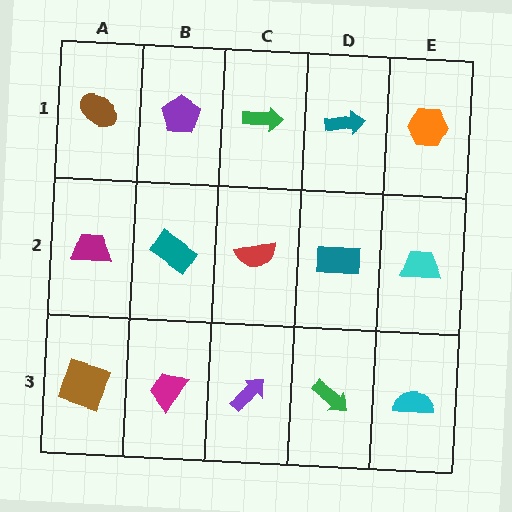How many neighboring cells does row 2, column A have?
3.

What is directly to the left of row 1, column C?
A purple pentagon.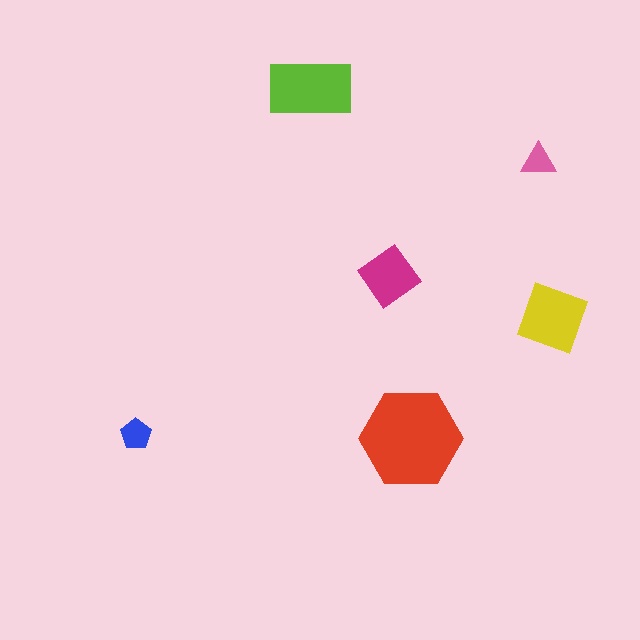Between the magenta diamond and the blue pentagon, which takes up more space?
The magenta diamond.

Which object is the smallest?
The pink triangle.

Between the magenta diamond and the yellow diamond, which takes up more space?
The yellow diamond.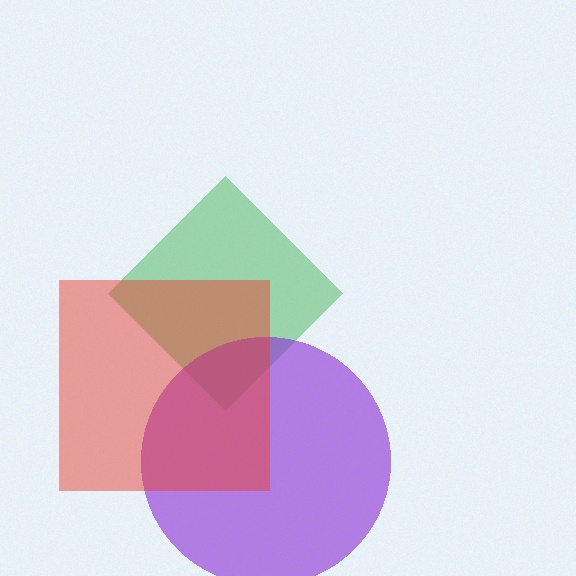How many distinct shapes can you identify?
There are 3 distinct shapes: a green diamond, a purple circle, a red square.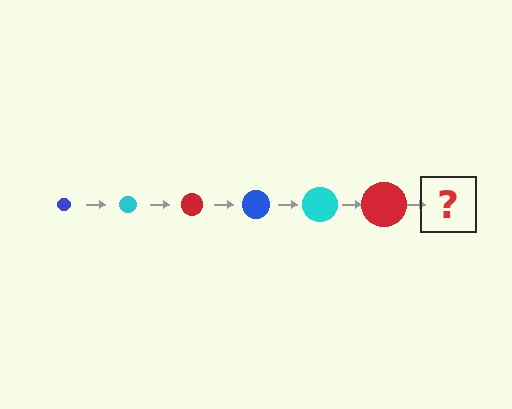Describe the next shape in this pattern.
It should be a blue circle, larger than the previous one.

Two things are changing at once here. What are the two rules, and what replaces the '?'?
The two rules are that the circle grows larger each step and the color cycles through blue, cyan, and red. The '?' should be a blue circle, larger than the previous one.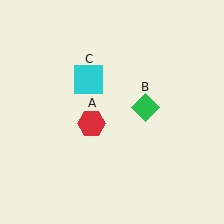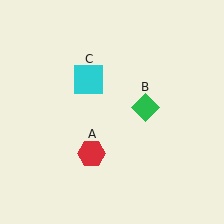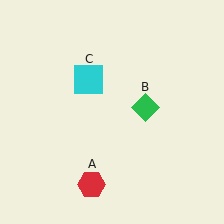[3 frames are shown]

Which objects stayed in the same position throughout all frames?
Green diamond (object B) and cyan square (object C) remained stationary.